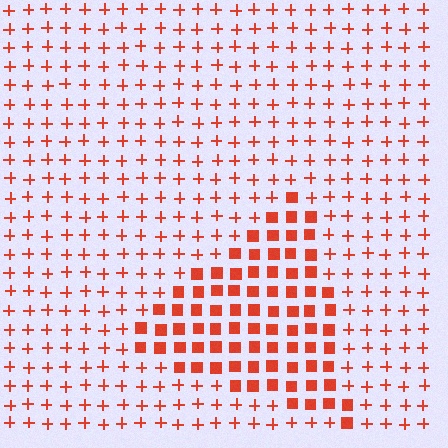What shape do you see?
I see a triangle.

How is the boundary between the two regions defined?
The boundary is defined by a change in element shape: squares inside vs. plus signs outside. All elements share the same color and spacing.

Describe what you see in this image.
The image is filled with small red elements arranged in a uniform grid. A triangle-shaped region contains squares, while the surrounding area contains plus signs. The boundary is defined purely by the change in element shape.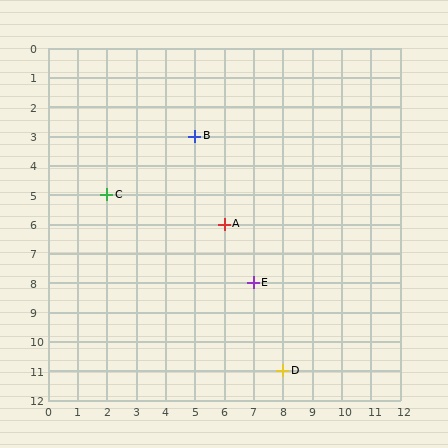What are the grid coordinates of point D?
Point D is at grid coordinates (8, 11).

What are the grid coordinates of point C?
Point C is at grid coordinates (2, 5).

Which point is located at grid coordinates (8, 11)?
Point D is at (8, 11).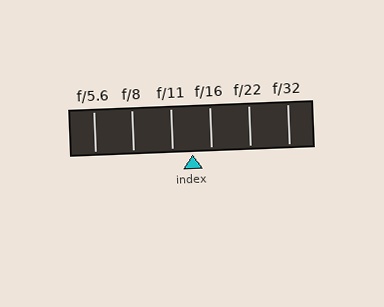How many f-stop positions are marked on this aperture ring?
There are 6 f-stop positions marked.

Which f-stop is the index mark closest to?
The index mark is closest to f/16.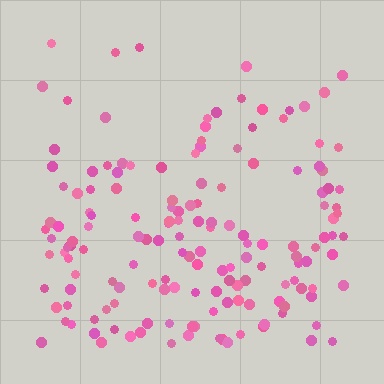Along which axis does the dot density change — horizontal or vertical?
Vertical.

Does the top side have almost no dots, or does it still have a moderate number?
Still a moderate number, just noticeably fewer than the bottom.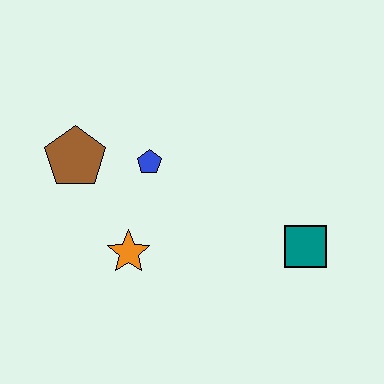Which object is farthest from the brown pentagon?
The teal square is farthest from the brown pentagon.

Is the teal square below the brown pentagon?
Yes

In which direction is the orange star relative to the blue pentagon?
The orange star is below the blue pentagon.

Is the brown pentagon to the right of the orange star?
No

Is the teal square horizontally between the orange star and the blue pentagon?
No